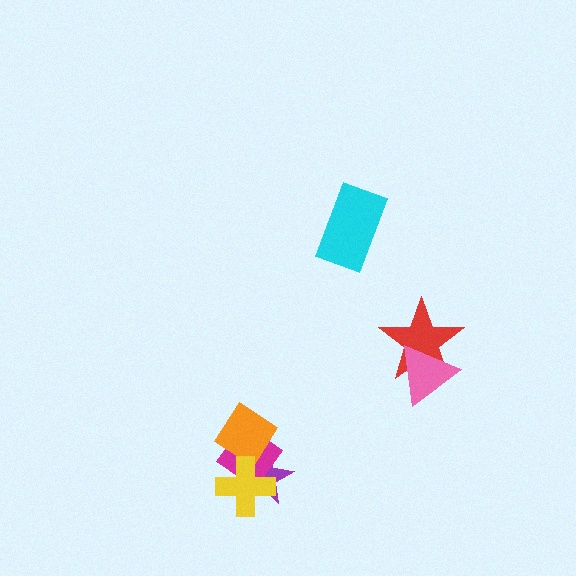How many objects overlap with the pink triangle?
1 object overlaps with the pink triangle.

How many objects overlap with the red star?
1 object overlaps with the red star.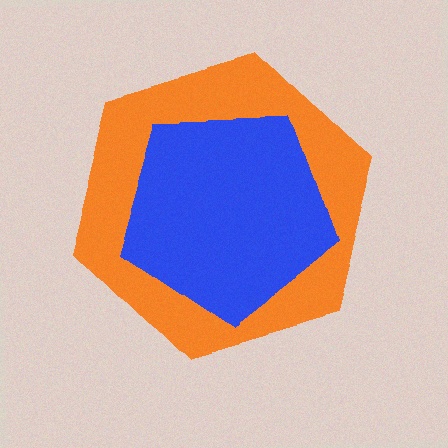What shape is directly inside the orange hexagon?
The blue pentagon.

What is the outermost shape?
The orange hexagon.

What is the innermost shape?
The blue pentagon.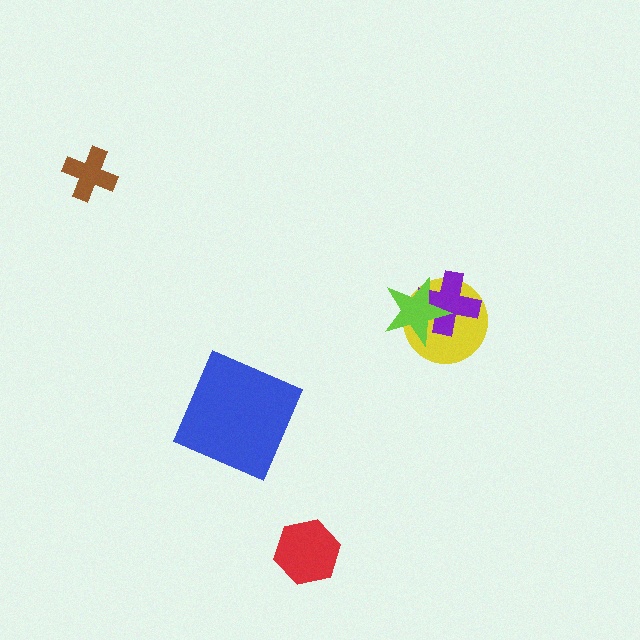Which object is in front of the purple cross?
The lime star is in front of the purple cross.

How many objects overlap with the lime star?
2 objects overlap with the lime star.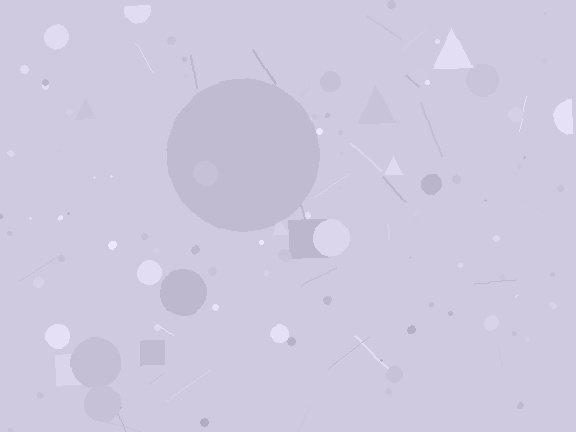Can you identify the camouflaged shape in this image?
The camouflaged shape is a circle.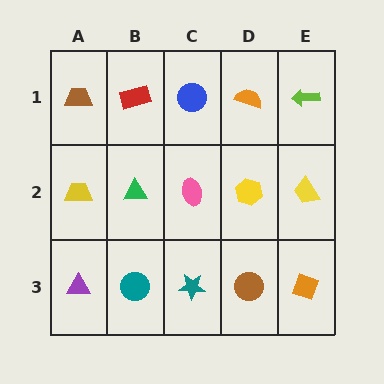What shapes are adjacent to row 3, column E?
A yellow trapezoid (row 2, column E), a brown circle (row 3, column D).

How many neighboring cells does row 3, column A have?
2.